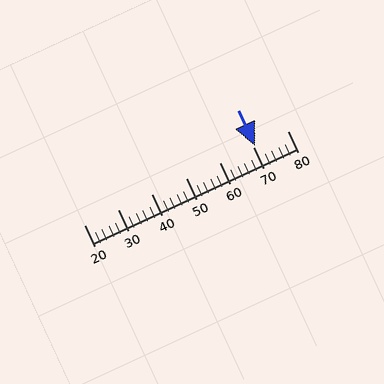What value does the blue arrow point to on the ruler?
The blue arrow points to approximately 70.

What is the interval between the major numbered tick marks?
The major tick marks are spaced 10 units apart.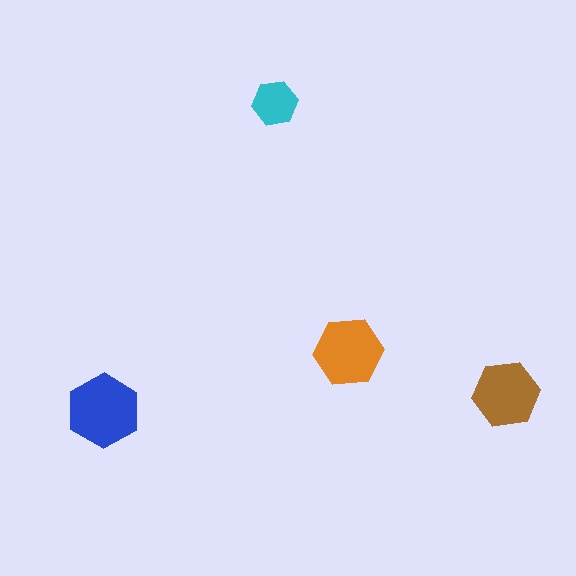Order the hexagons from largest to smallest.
the blue one, the orange one, the brown one, the cyan one.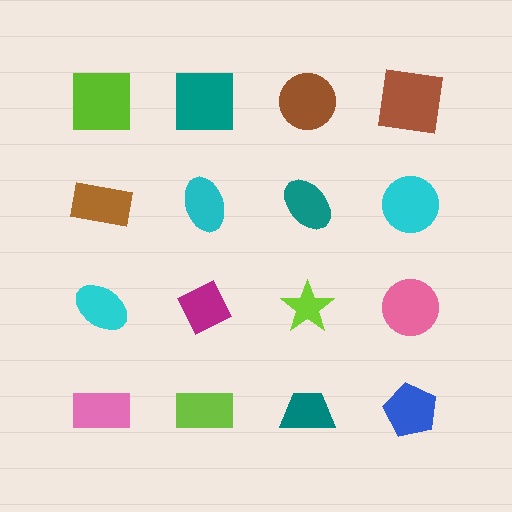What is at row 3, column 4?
A pink circle.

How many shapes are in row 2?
4 shapes.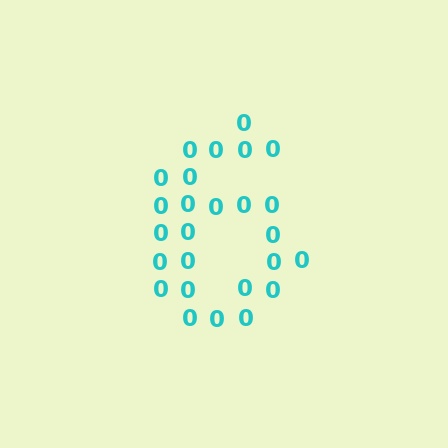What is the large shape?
The large shape is the digit 6.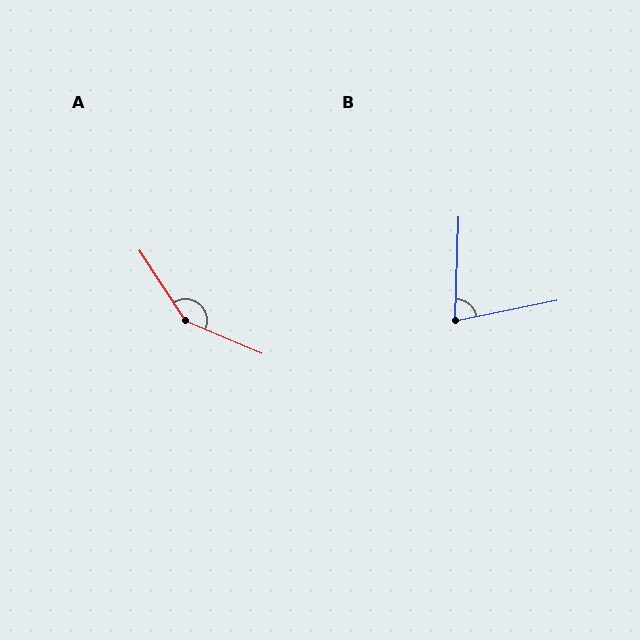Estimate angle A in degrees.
Approximately 146 degrees.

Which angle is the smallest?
B, at approximately 77 degrees.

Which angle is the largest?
A, at approximately 146 degrees.